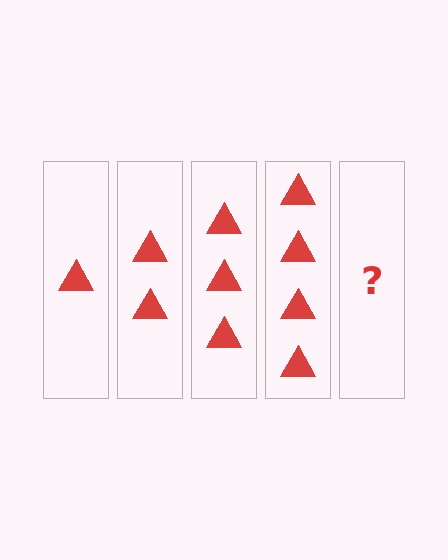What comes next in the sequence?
The next element should be 5 triangles.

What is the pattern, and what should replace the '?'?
The pattern is that each step adds one more triangle. The '?' should be 5 triangles.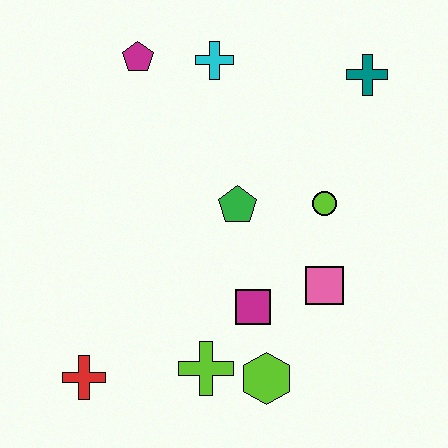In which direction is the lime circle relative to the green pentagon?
The lime circle is to the right of the green pentagon.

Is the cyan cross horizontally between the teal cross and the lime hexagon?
No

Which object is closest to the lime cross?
The lime hexagon is closest to the lime cross.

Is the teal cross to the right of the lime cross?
Yes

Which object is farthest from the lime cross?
The teal cross is farthest from the lime cross.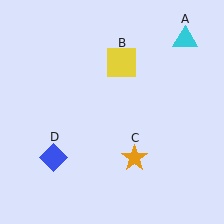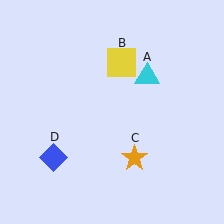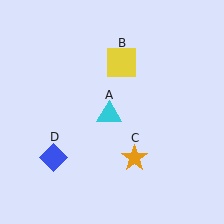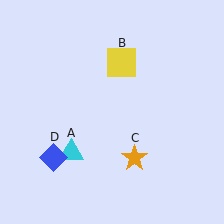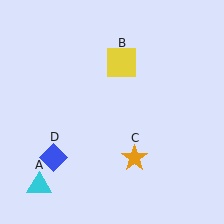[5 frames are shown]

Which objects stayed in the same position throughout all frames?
Yellow square (object B) and orange star (object C) and blue diamond (object D) remained stationary.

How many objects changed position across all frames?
1 object changed position: cyan triangle (object A).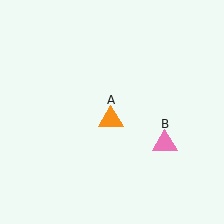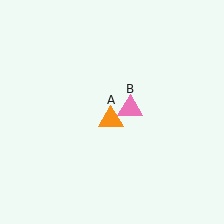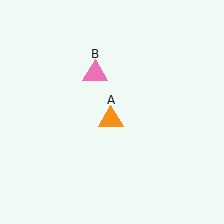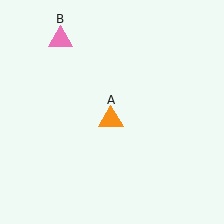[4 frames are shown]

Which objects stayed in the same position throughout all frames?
Orange triangle (object A) remained stationary.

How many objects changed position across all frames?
1 object changed position: pink triangle (object B).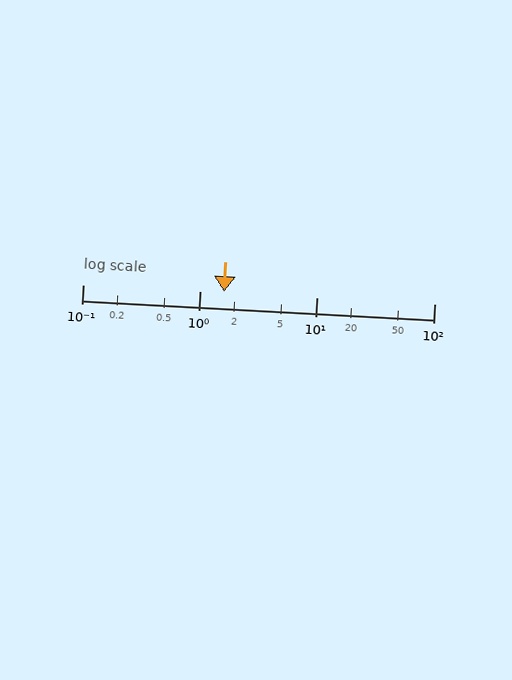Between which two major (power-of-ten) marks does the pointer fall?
The pointer is between 1 and 10.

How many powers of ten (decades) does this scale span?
The scale spans 3 decades, from 0.1 to 100.